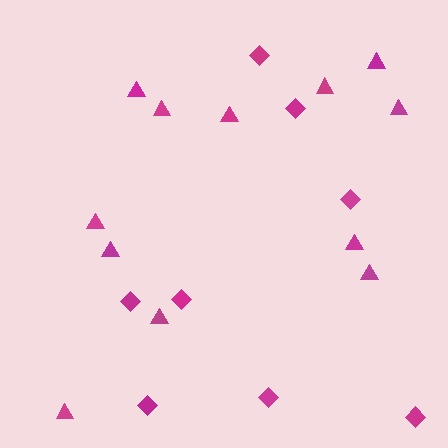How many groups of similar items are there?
There are 2 groups: one group of triangles (12) and one group of diamonds (8).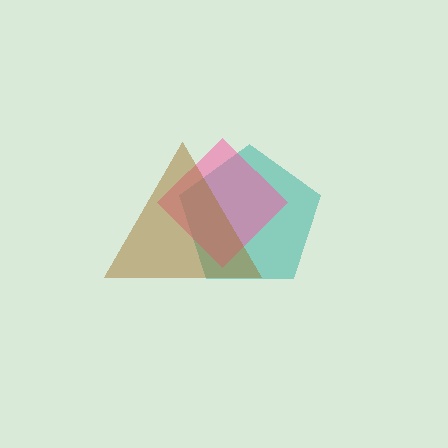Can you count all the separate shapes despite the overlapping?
Yes, there are 3 separate shapes.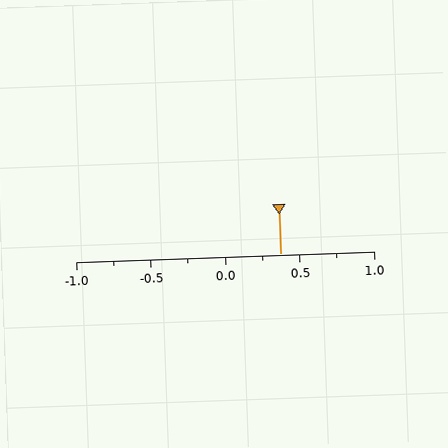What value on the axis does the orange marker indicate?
The marker indicates approximately 0.38.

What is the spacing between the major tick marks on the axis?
The major ticks are spaced 0.5 apart.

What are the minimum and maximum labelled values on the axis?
The axis runs from -1.0 to 1.0.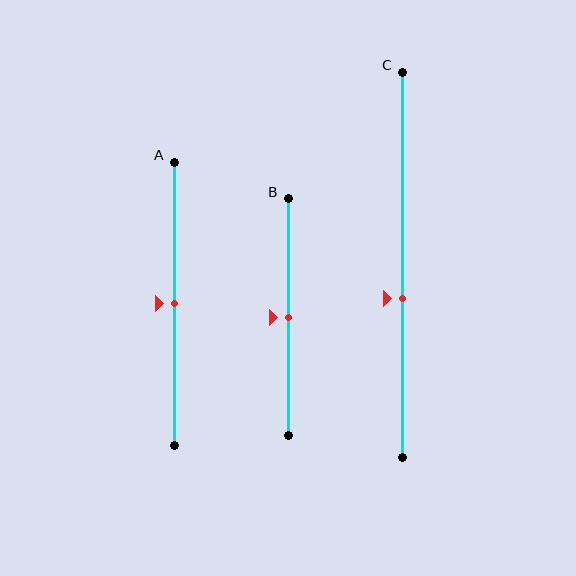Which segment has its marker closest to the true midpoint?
Segment A has its marker closest to the true midpoint.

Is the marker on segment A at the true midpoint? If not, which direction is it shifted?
Yes, the marker on segment A is at the true midpoint.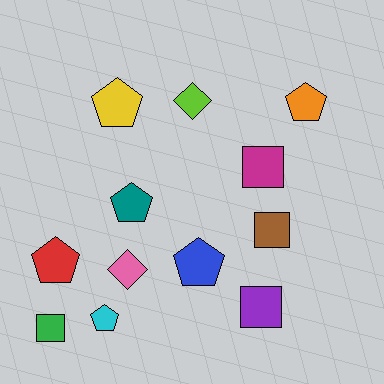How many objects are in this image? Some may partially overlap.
There are 12 objects.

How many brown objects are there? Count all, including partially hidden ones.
There is 1 brown object.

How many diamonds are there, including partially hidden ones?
There are 2 diamonds.